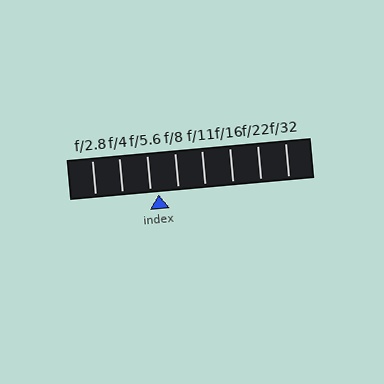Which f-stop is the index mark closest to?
The index mark is closest to f/5.6.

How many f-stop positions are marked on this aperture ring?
There are 8 f-stop positions marked.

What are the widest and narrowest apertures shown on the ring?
The widest aperture shown is f/2.8 and the narrowest is f/32.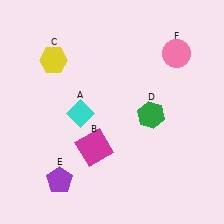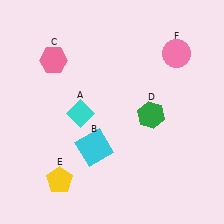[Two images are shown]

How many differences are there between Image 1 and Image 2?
There are 3 differences between the two images.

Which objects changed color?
B changed from magenta to cyan. C changed from yellow to pink. E changed from purple to yellow.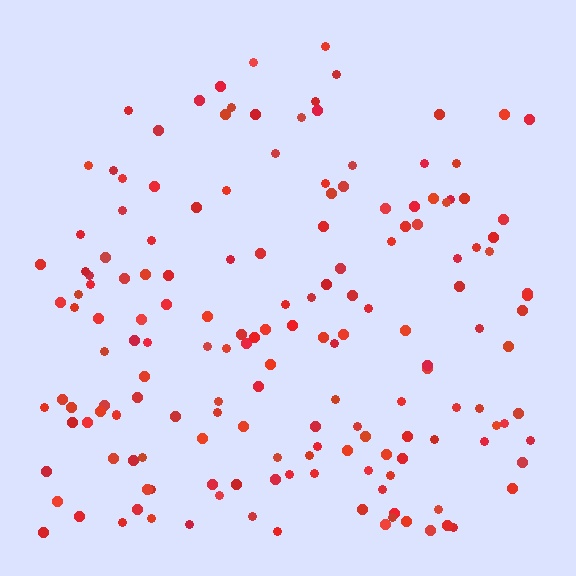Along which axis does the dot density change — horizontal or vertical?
Vertical.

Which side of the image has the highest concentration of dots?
The bottom.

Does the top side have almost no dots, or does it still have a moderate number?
Still a moderate number, just noticeably fewer than the bottom.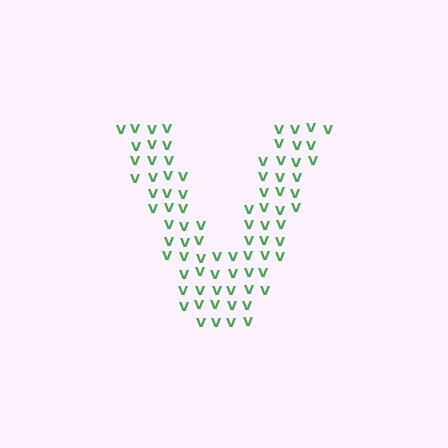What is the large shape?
The large shape is the letter V.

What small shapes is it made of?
It is made of small letter V's.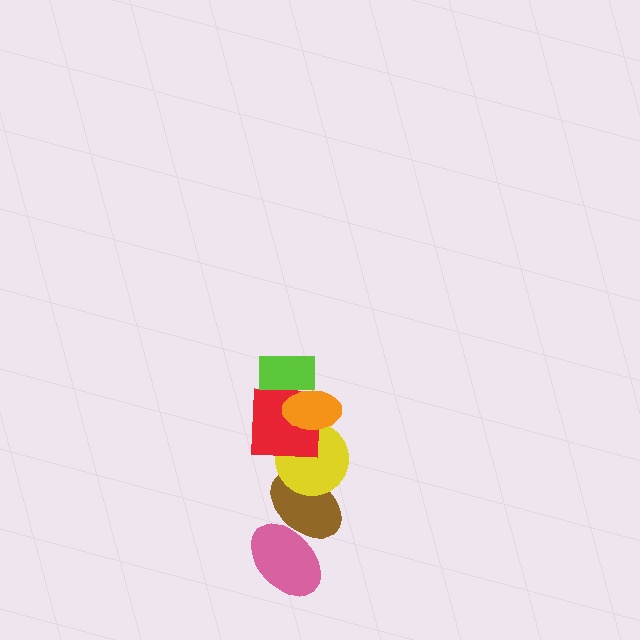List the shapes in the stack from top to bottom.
From top to bottom: the lime rectangle, the orange ellipse, the red square, the yellow circle, the brown ellipse, the pink ellipse.